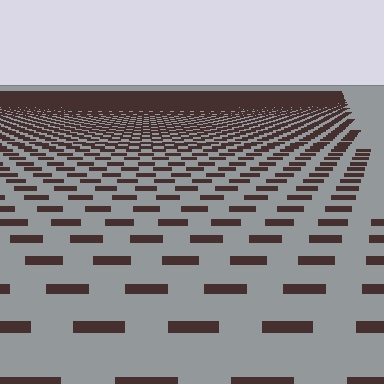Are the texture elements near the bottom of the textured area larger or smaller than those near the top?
Larger. Near the bottom, elements are closer to the viewer and appear at a bigger on-screen size.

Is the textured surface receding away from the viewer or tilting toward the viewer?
The surface is receding away from the viewer. Texture elements get smaller and denser toward the top.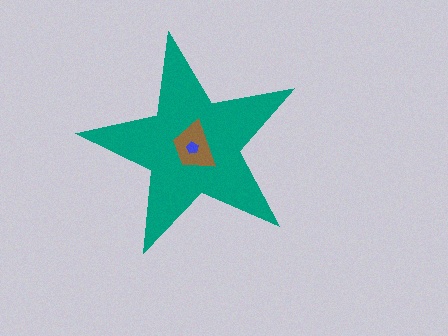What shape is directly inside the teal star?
The brown trapezoid.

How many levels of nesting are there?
3.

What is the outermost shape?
The teal star.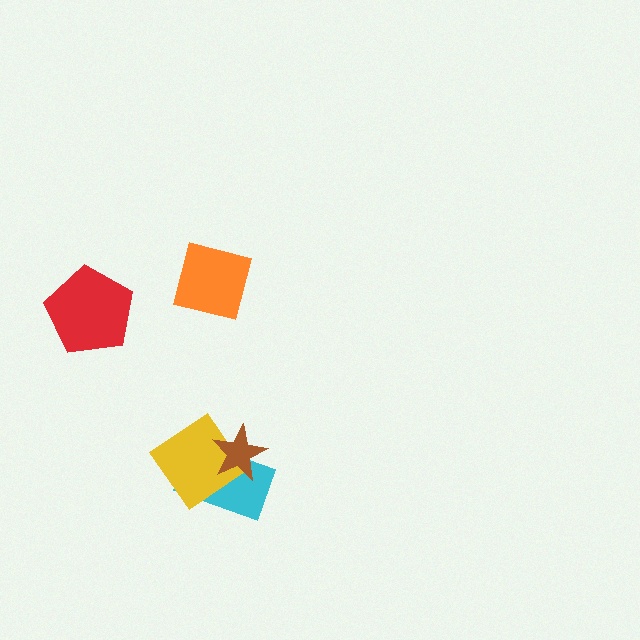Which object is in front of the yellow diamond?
The brown star is in front of the yellow diamond.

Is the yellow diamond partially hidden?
Yes, it is partially covered by another shape.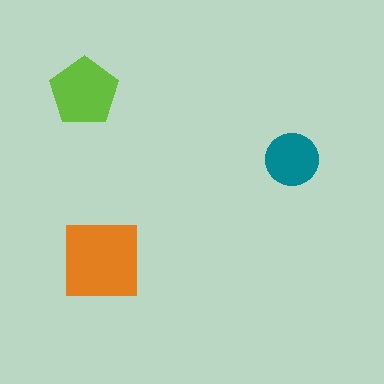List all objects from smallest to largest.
The teal circle, the lime pentagon, the orange square.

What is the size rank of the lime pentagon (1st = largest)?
2nd.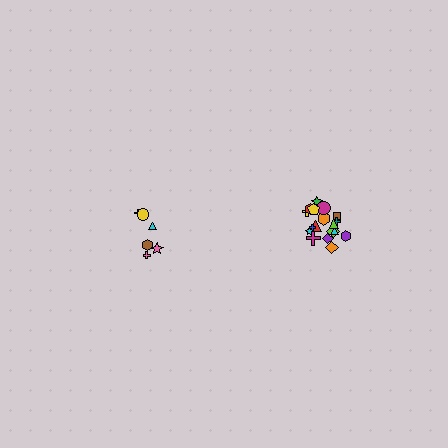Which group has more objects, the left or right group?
The right group.